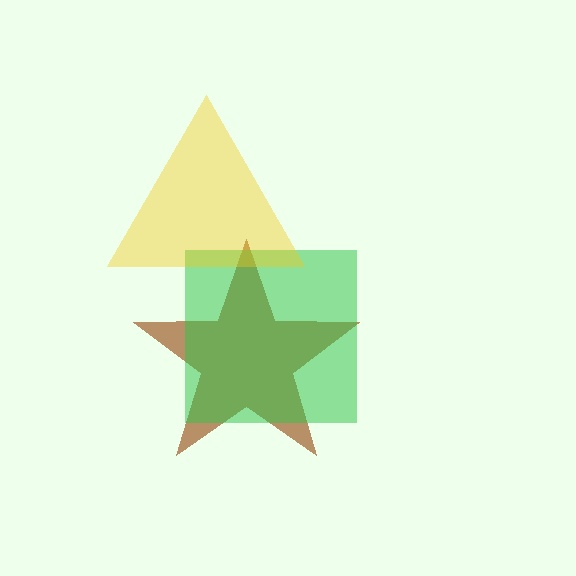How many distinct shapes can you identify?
There are 3 distinct shapes: a brown star, a green square, a yellow triangle.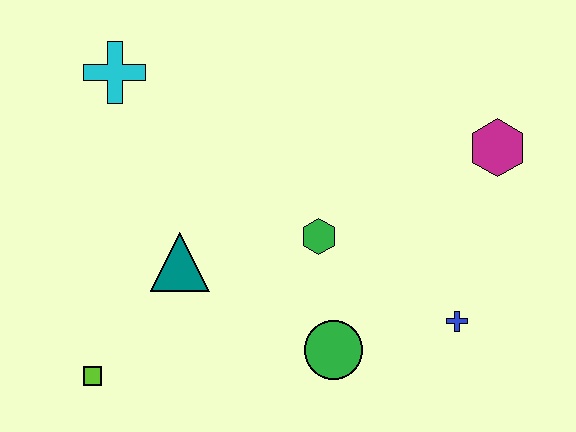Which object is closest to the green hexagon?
The green circle is closest to the green hexagon.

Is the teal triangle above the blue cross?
Yes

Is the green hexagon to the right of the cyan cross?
Yes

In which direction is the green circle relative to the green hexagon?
The green circle is below the green hexagon.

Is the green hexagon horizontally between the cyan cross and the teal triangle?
No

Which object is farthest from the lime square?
The magenta hexagon is farthest from the lime square.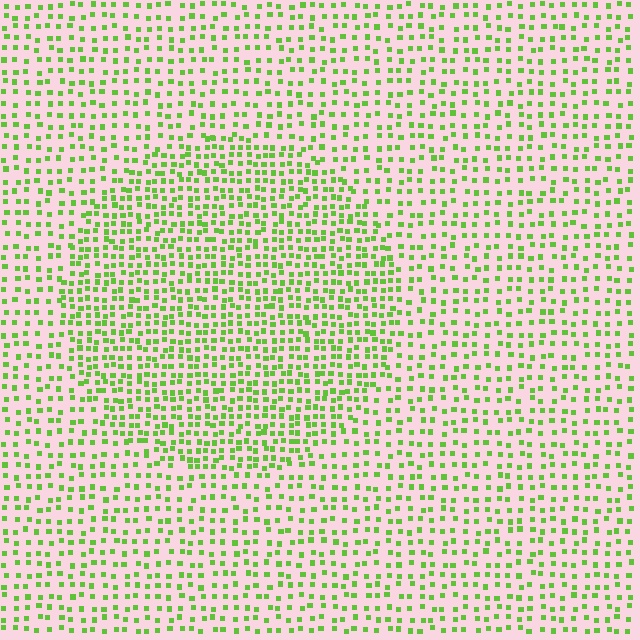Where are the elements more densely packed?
The elements are more densely packed inside the circle boundary.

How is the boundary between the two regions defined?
The boundary is defined by a change in element density (approximately 1.7x ratio). All elements are the same color, size, and shape.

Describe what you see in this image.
The image contains small lime elements arranged at two different densities. A circle-shaped region is visible where the elements are more densely packed than the surrounding area.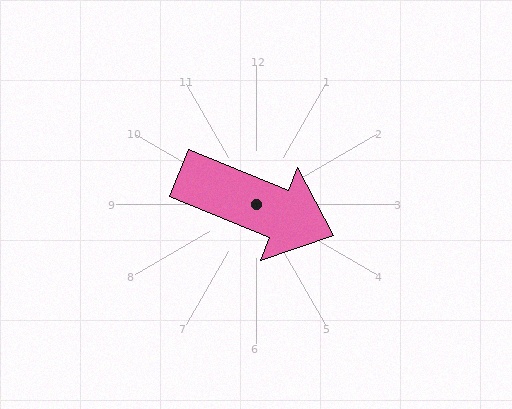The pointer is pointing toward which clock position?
Roughly 4 o'clock.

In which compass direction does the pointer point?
East.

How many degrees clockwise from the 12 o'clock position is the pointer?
Approximately 112 degrees.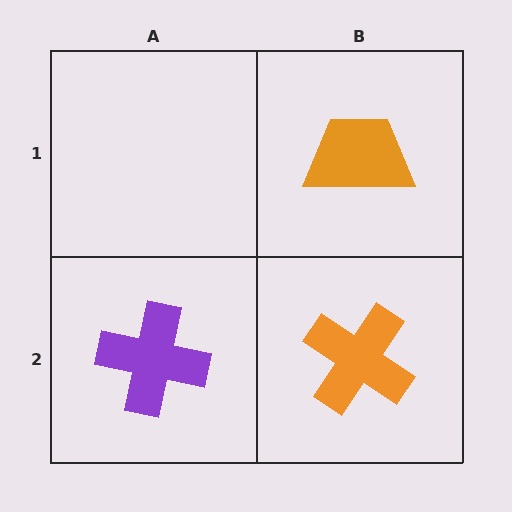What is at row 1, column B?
An orange trapezoid.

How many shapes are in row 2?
2 shapes.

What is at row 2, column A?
A purple cross.